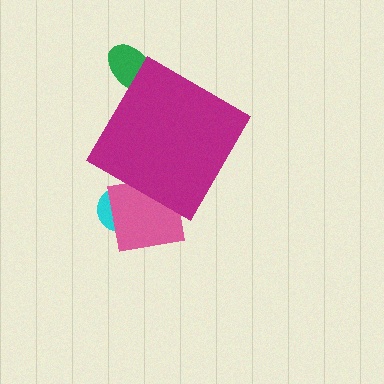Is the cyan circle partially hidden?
Yes, the cyan circle is partially hidden behind the magenta diamond.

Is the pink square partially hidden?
Yes, the pink square is partially hidden behind the magenta diamond.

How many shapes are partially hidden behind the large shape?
3 shapes are partially hidden.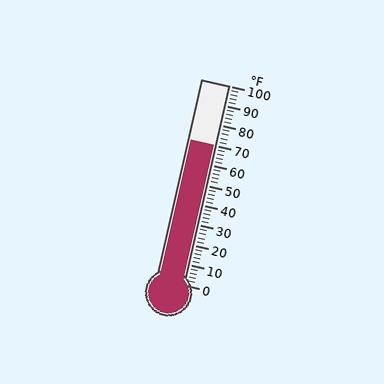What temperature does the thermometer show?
The thermometer shows approximately 70°F.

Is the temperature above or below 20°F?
The temperature is above 20°F.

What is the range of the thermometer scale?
The thermometer scale ranges from 0°F to 100°F.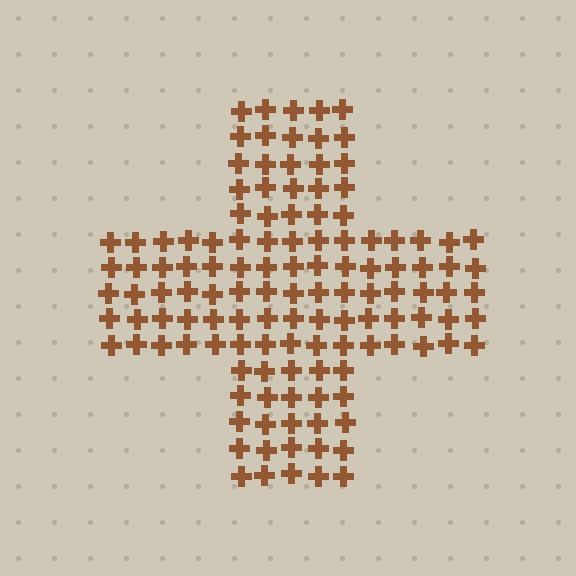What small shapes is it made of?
It is made of small crosses.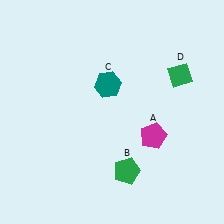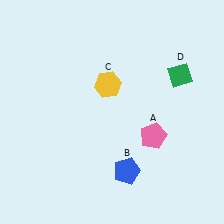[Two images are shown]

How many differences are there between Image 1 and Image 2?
There are 3 differences between the two images.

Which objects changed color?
A changed from magenta to pink. B changed from green to blue. C changed from teal to yellow.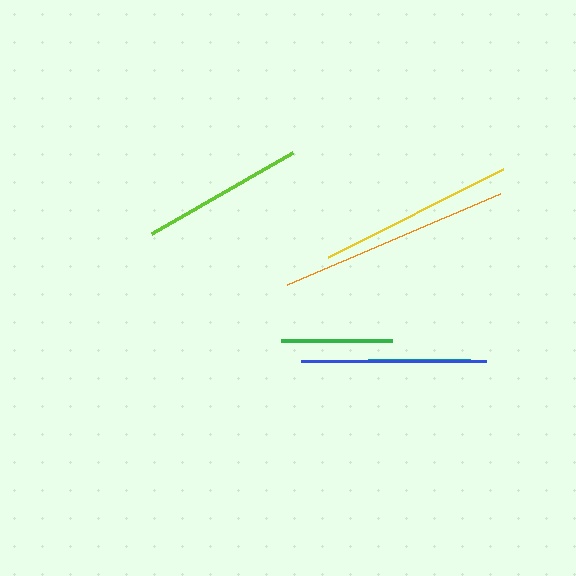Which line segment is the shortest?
The teal line is the shortest at approximately 102 pixels.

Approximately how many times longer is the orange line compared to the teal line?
The orange line is approximately 2.3 times the length of the teal line.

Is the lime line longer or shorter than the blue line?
The blue line is longer than the lime line.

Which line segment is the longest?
The orange line is the longest at approximately 232 pixels.